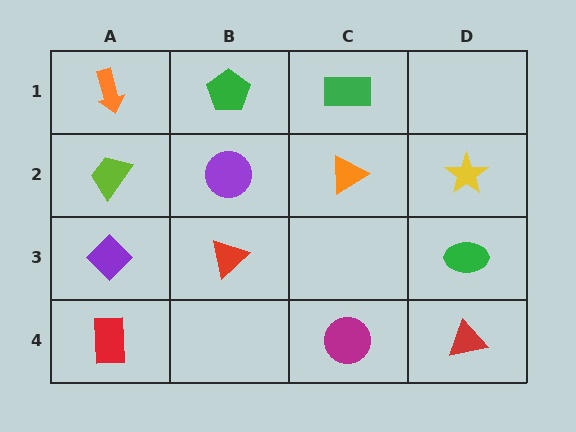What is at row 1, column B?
A green pentagon.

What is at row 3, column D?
A green ellipse.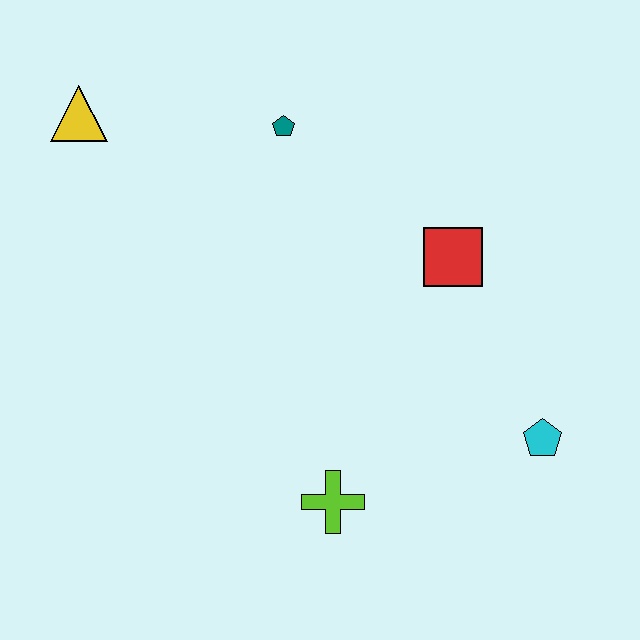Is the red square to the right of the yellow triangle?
Yes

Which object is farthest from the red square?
The yellow triangle is farthest from the red square.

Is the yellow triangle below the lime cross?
No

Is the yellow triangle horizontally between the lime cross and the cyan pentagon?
No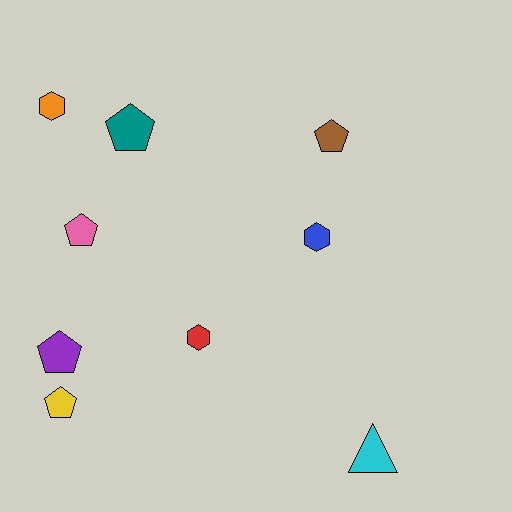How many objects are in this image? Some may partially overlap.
There are 9 objects.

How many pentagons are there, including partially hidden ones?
There are 5 pentagons.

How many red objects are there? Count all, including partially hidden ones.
There is 1 red object.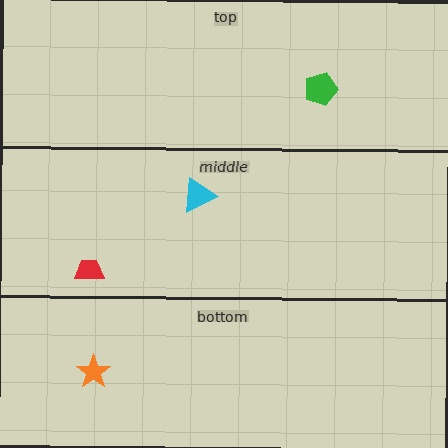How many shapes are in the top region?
1.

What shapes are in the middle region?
The red trapezoid, the cyan triangle.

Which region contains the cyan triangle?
The middle region.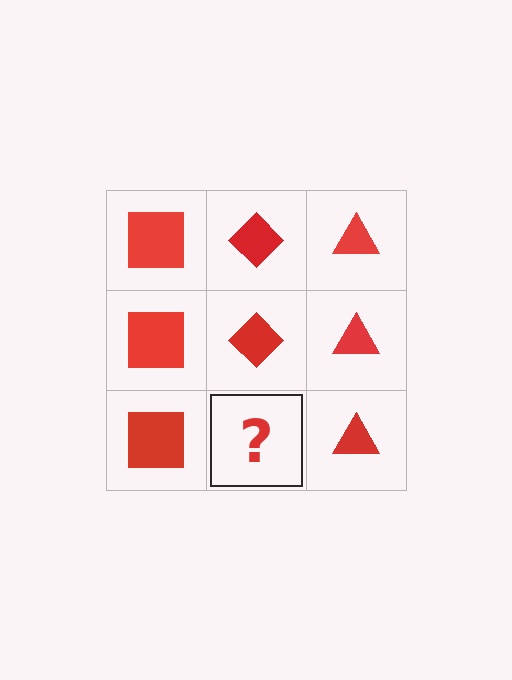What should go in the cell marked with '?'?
The missing cell should contain a red diamond.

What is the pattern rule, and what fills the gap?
The rule is that each column has a consistent shape. The gap should be filled with a red diamond.